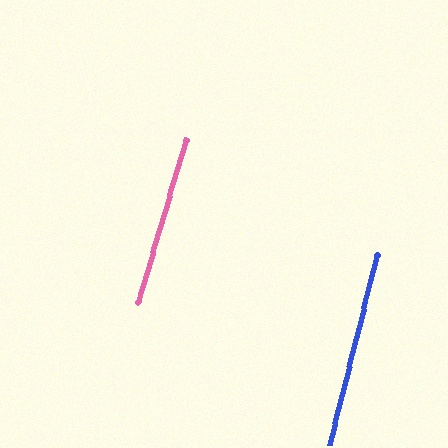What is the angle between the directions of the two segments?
Approximately 2 degrees.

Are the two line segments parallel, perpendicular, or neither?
Parallel — their directions differ by only 2.0°.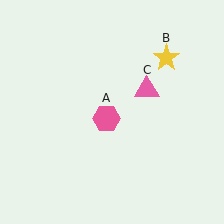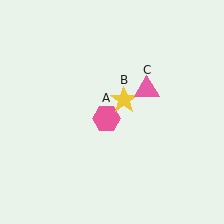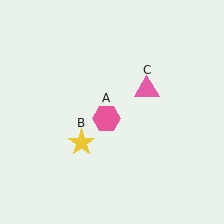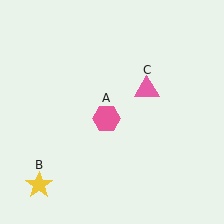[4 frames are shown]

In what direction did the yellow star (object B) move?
The yellow star (object B) moved down and to the left.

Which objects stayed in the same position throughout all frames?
Pink hexagon (object A) and pink triangle (object C) remained stationary.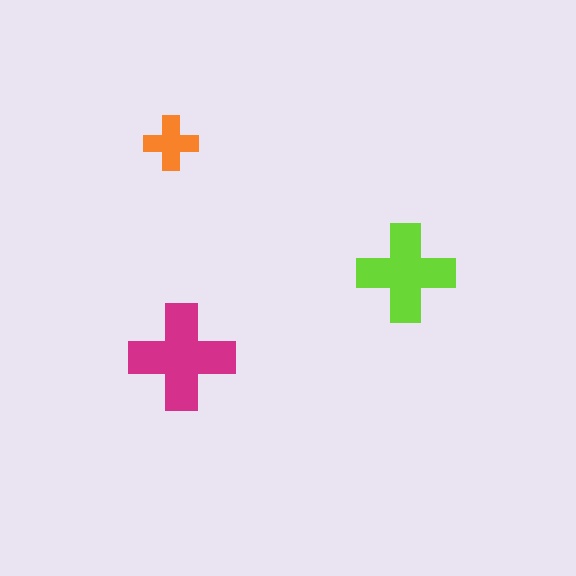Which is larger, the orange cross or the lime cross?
The lime one.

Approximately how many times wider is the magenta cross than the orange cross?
About 2 times wider.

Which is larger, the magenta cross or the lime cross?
The magenta one.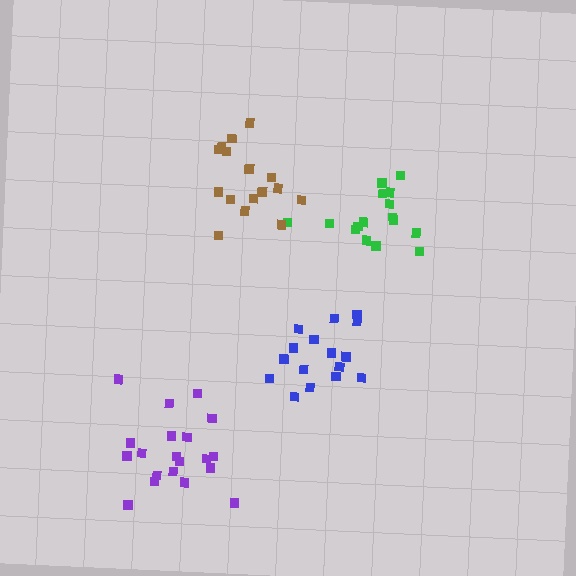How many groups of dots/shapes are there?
There are 4 groups.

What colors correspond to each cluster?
The clusters are colored: green, blue, brown, purple.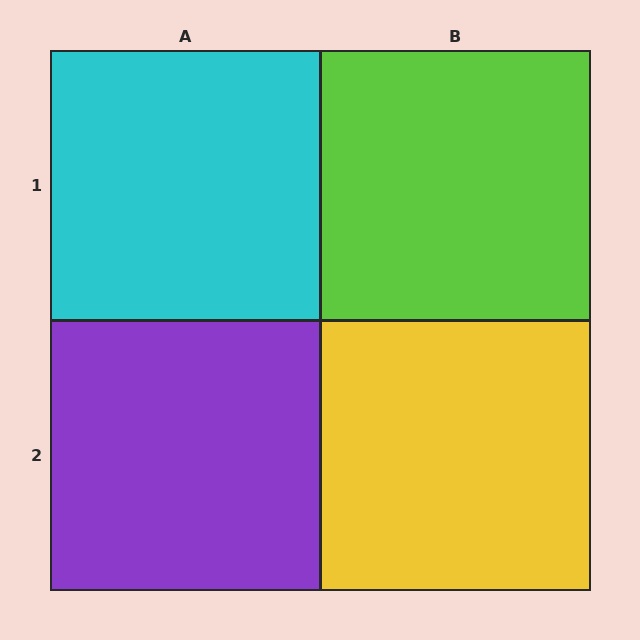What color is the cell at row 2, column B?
Yellow.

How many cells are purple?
1 cell is purple.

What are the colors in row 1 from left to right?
Cyan, lime.